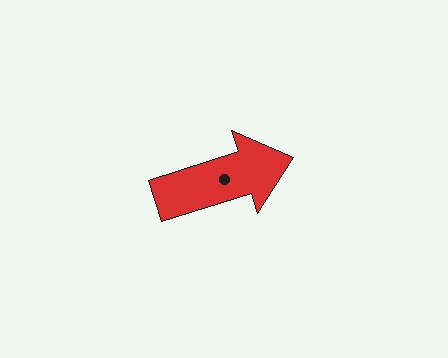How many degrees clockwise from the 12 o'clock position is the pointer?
Approximately 72 degrees.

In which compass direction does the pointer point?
East.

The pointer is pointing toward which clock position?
Roughly 2 o'clock.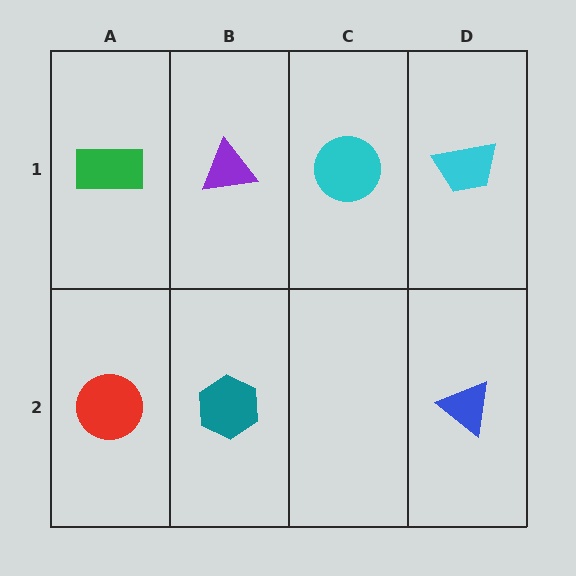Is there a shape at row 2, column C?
No, that cell is empty.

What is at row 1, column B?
A purple triangle.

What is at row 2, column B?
A teal hexagon.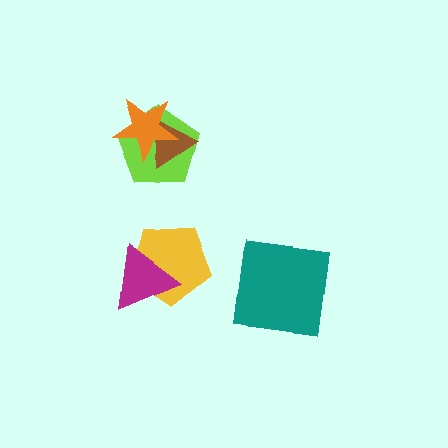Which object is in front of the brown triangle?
The orange star is in front of the brown triangle.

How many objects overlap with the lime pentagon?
2 objects overlap with the lime pentagon.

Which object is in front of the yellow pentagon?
The magenta triangle is in front of the yellow pentagon.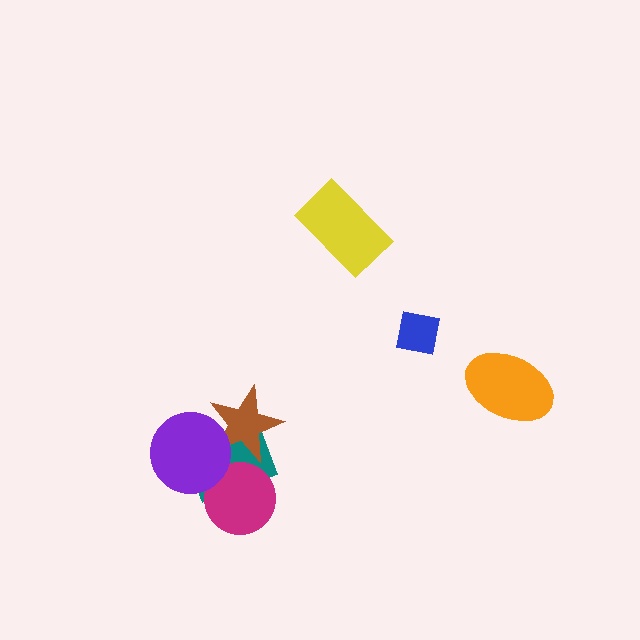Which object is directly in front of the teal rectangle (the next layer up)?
The magenta circle is directly in front of the teal rectangle.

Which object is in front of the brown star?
The purple circle is in front of the brown star.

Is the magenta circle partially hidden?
Yes, it is partially covered by another shape.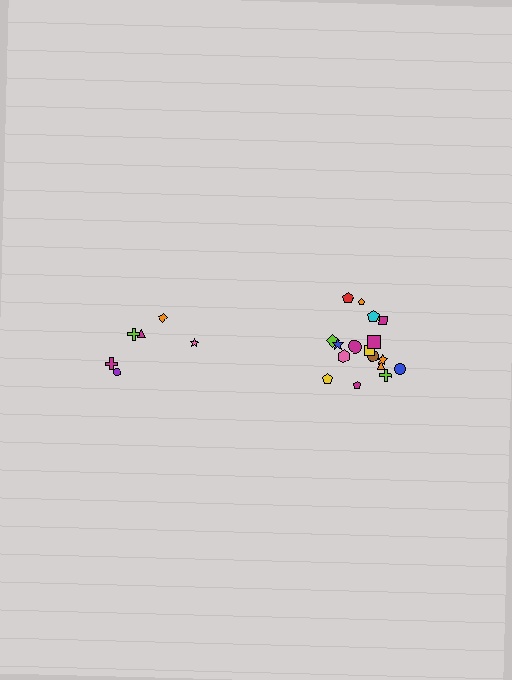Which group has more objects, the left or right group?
The right group.